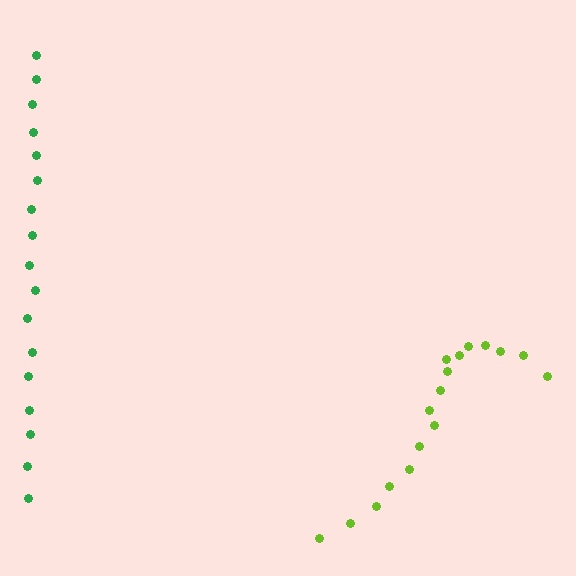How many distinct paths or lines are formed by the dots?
There are 2 distinct paths.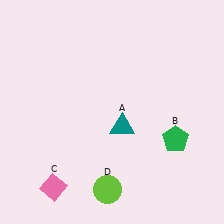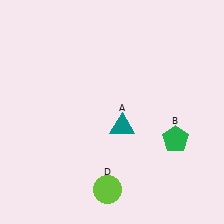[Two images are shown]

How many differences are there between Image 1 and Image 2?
There is 1 difference between the two images.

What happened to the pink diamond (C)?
The pink diamond (C) was removed in Image 2. It was in the bottom-left area of Image 1.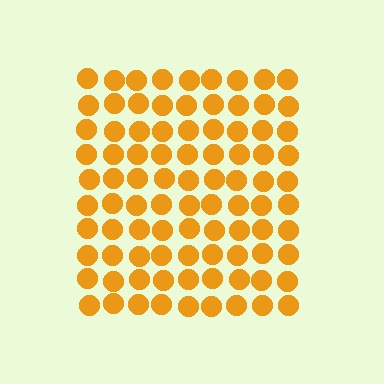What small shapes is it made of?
It is made of small circles.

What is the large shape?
The large shape is a square.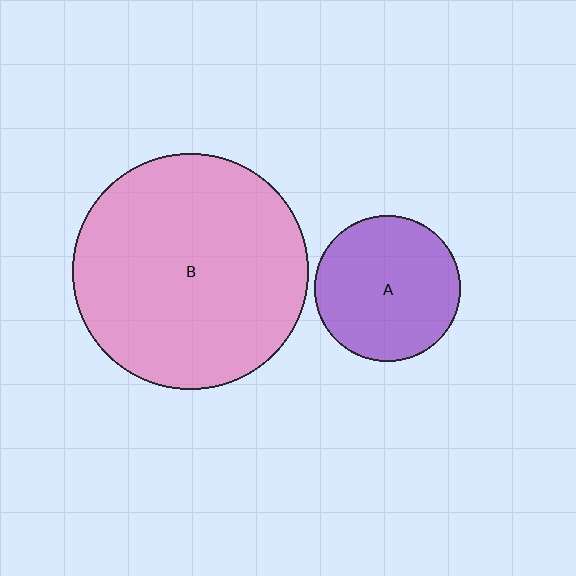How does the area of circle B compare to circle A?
Approximately 2.6 times.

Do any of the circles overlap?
No, none of the circles overlap.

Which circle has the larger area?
Circle B (pink).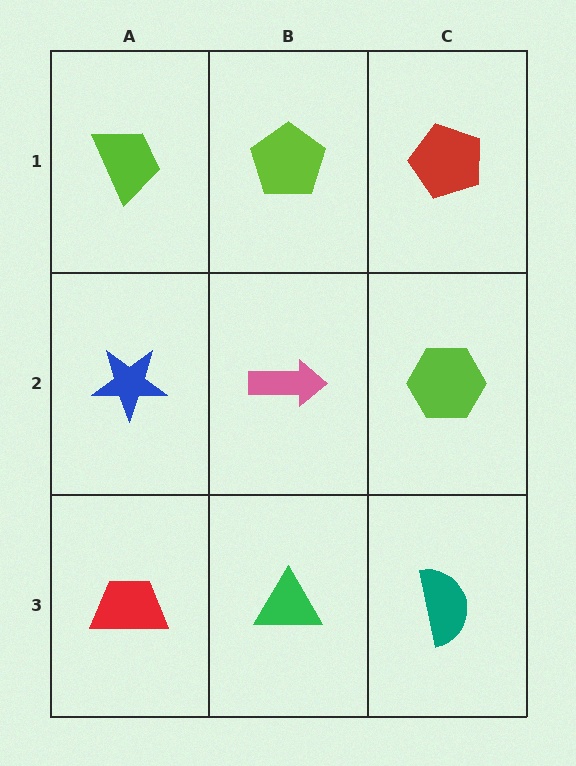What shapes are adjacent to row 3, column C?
A lime hexagon (row 2, column C), a green triangle (row 3, column B).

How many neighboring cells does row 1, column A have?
2.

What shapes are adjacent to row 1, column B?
A pink arrow (row 2, column B), a lime trapezoid (row 1, column A), a red pentagon (row 1, column C).